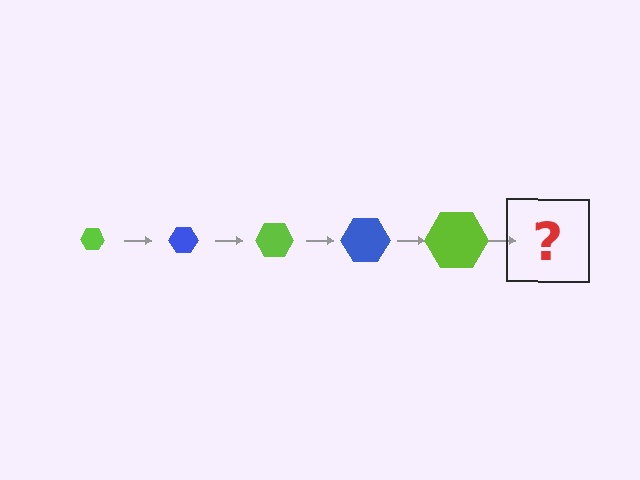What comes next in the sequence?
The next element should be a blue hexagon, larger than the previous one.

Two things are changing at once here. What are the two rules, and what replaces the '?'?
The two rules are that the hexagon grows larger each step and the color cycles through lime and blue. The '?' should be a blue hexagon, larger than the previous one.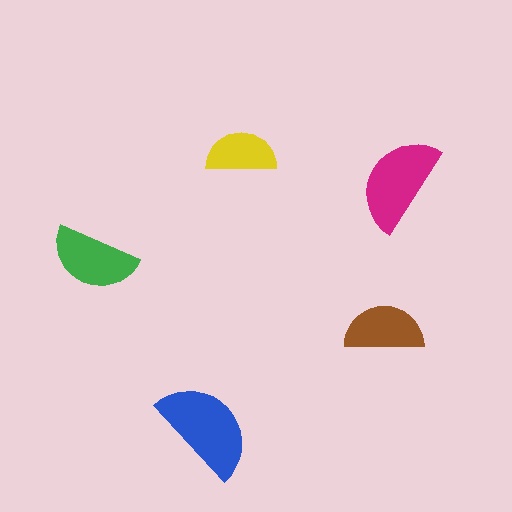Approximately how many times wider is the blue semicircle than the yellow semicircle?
About 1.5 times wider.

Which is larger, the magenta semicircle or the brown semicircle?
The magenta one.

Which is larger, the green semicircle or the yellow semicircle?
The green one.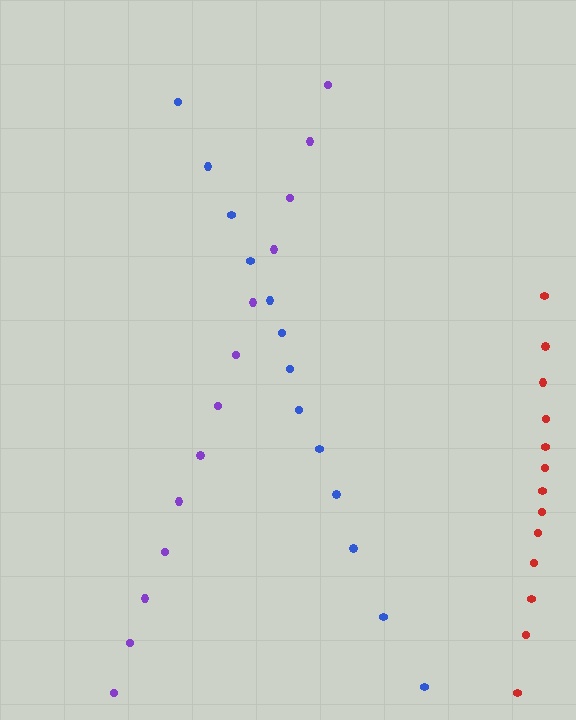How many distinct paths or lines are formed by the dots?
There are 3 distinct paths.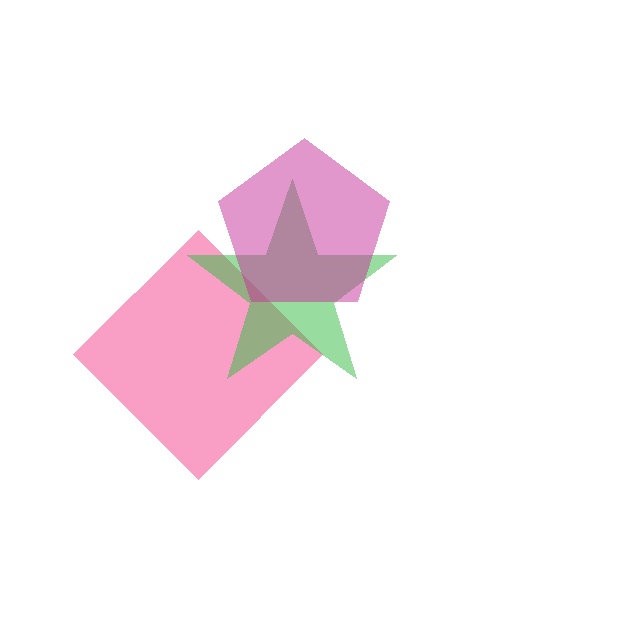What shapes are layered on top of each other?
The layered shapes are: a pink diamond, a green star, a magenta pentagon.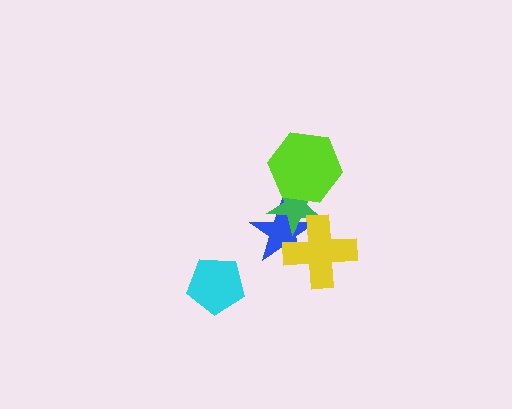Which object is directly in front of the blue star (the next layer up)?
The green star is directly in front of the blue star.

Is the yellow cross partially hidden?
No, no other shape covers it.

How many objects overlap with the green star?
3 objects overlap with the green star.